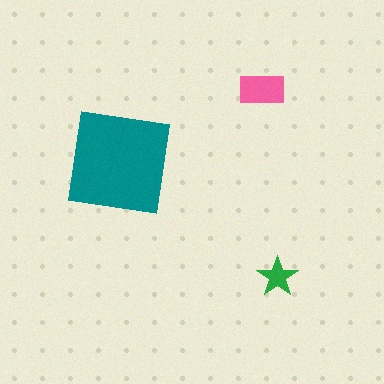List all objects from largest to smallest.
The teal square, the pink rectangle, the green star.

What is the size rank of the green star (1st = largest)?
3rd.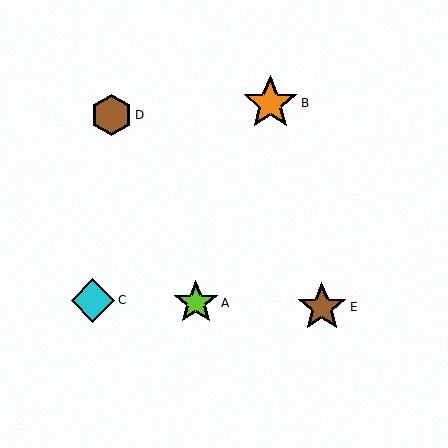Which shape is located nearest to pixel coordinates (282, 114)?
The orange star (labeled B) at (270, 103) is nearest to that location.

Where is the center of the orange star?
The center of the orange star is at (270, 103).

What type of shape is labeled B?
Shape B is an orange star.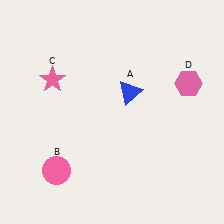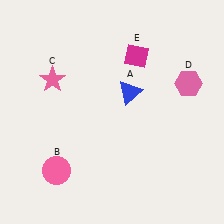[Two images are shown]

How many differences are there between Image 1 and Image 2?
There is 1 difference between the two images.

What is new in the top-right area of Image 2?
A magenta diamond (E) was added in the top-right area of Image 2.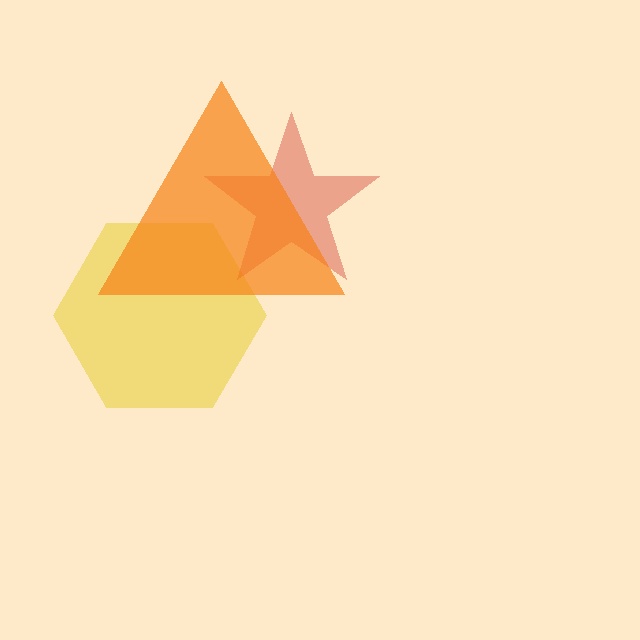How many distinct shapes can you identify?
There are 3 distinct shapes: a yellow hexagon, a red star, an orange triangle.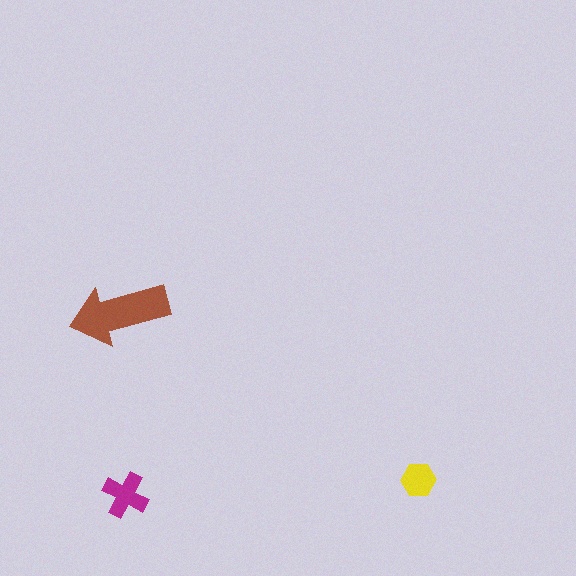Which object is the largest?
The brown arrow.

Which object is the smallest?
The yellow hexagon.